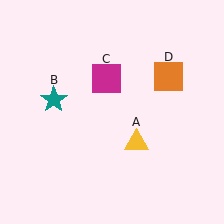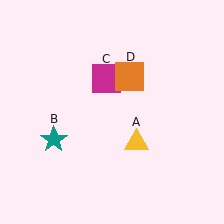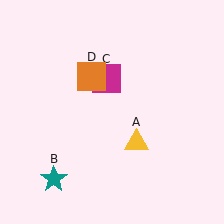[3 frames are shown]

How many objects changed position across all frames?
2 objects changed position: teal star (object B), orange square (object D).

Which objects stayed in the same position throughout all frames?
Yellow triangle (object A) and magenta square (object C) remained stationary.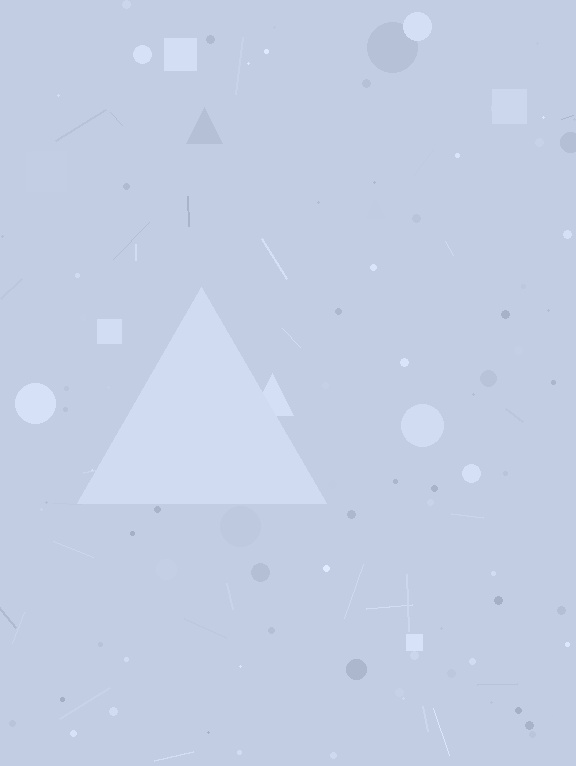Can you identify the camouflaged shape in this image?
The camouflaged shape is a triangle.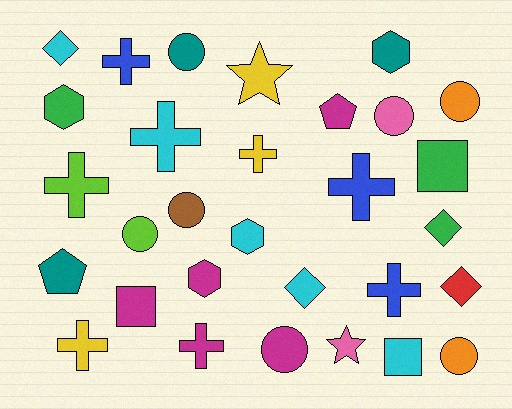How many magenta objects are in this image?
There are 5 magenta objects.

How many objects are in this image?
There are 30 objects.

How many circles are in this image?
There are 7 circles.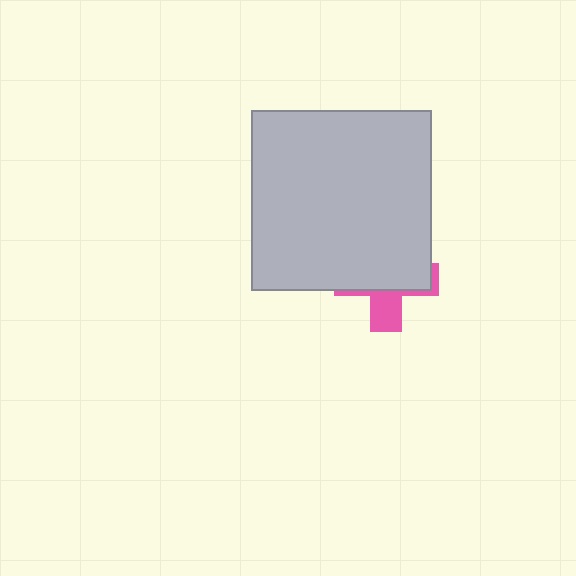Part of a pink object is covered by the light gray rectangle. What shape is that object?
It is a cross.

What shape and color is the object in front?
The object in front is a light gray rectangle.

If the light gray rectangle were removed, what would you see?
You would see the complete pink cross.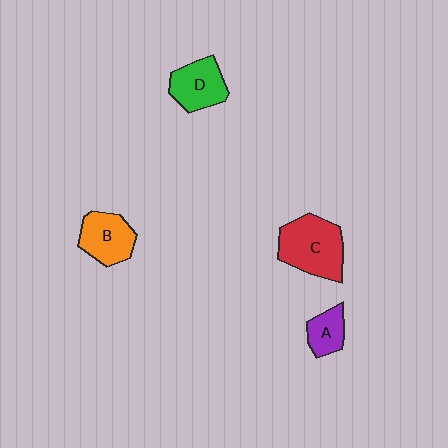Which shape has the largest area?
Shape C (red).